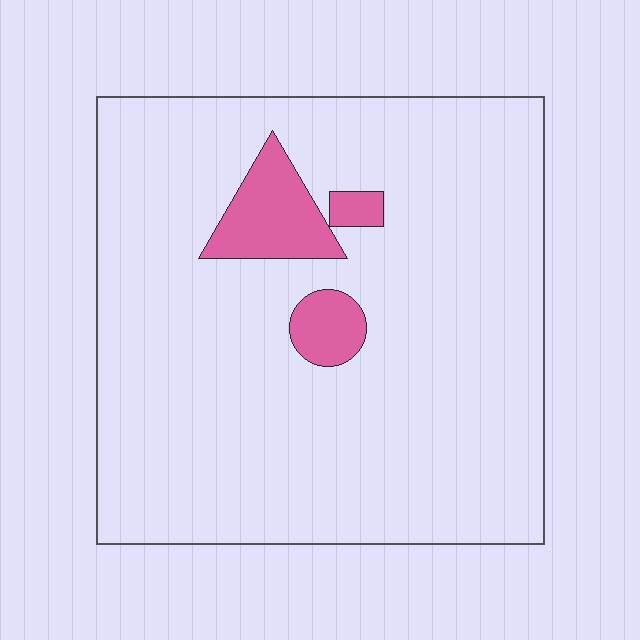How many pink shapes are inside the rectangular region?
3.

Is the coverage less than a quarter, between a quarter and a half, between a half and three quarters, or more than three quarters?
Less than a quarter.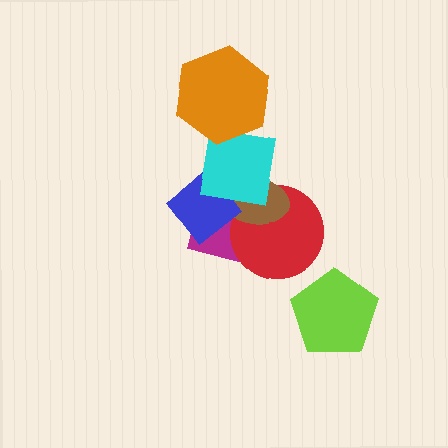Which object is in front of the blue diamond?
The cyan square is in front of the blue diamond.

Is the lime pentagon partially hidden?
No, no other shape covers it.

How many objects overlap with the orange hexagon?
1 object overlaps with the orange hexagon.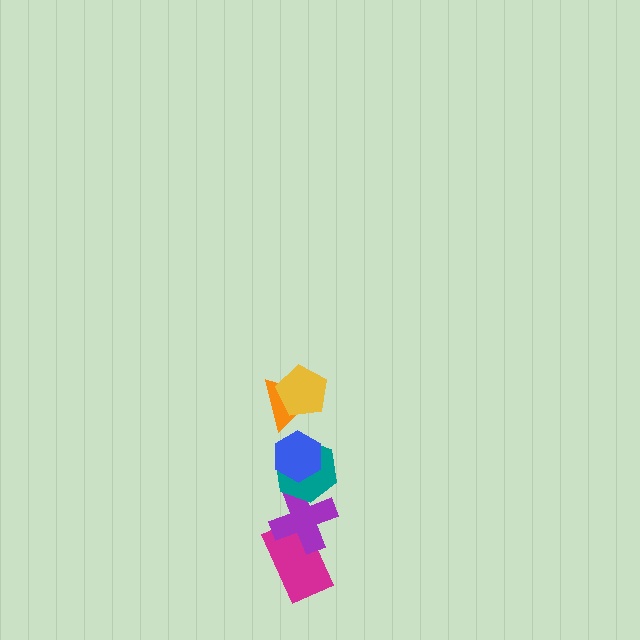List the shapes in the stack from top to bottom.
From top to bottom: the yellow pentagon, the orange triangle, the blue hexagon, the teal hexagon, the purple cross, the magenta rectangle.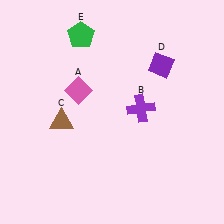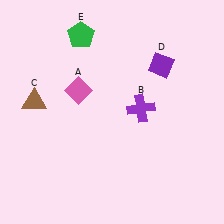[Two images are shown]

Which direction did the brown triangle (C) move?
The brown triangle (C) moved left.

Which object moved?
The brown triangle (C) moved left.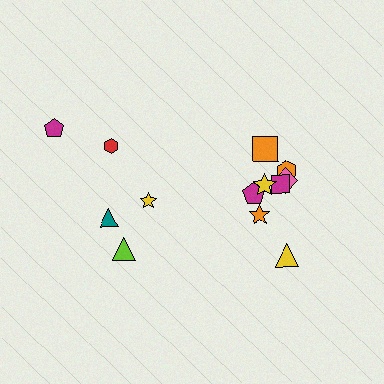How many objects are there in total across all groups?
There are 13 objects.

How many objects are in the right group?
There are 8 objects.